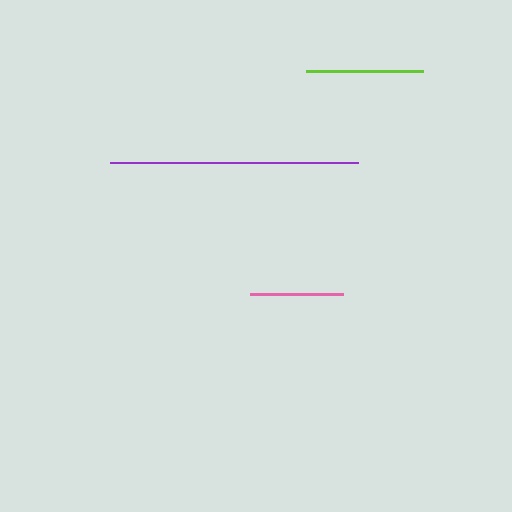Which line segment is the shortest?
The pink line is the shortest at approximately 92 pixels.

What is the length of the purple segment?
The purple segment is approximately 248 pixels long.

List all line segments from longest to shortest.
From longest to shortest: purple, lime, pink.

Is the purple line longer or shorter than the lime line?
The purple line is longer than the lime line.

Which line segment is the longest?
The purple line is the longest at approximately 248 pixels.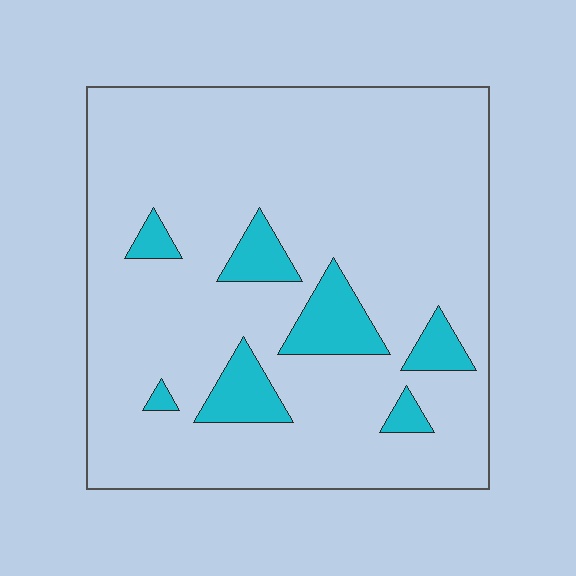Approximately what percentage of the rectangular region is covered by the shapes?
Approximately 10%.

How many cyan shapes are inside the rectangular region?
7.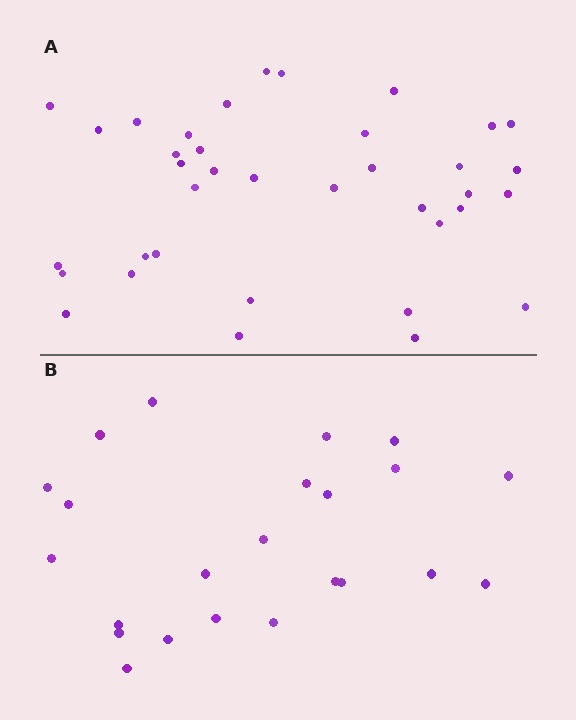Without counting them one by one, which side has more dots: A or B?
Region A (the top region) has more dots.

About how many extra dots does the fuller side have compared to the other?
Region A has approximately 15 more dots than region B.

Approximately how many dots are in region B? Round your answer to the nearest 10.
About 20 dots. (The exact count is 23, which rounds to 20.)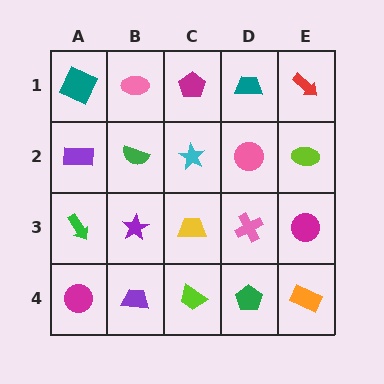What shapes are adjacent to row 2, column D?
A teal trapezoid (row 1, column D), a pink cross (row 3, column D), a cyan star (row 2, column C), a lime ellipse (row 2, column E).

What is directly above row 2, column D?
A teal trapezoid.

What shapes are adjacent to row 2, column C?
A magenta pentagon (row 1, column C), a yellow trapezoid (row 3, column C), a green semicircle (row 2, column B), a pink circle (row 2, column D).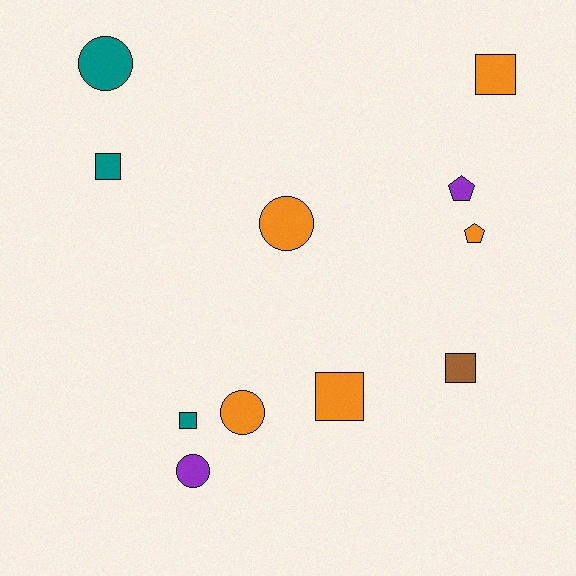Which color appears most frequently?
Orange, with 5 objects.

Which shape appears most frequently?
Square, with 5 objects.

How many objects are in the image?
There are 11 objects.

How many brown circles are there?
There are no brown circles.